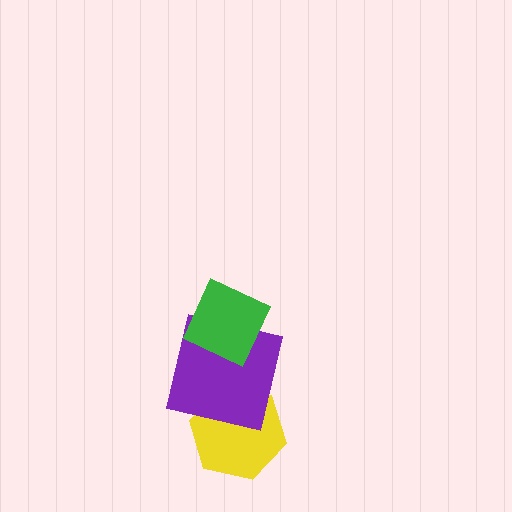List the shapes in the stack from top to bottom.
From top to bottom: the green diamond, the purple square, the yellow hexagon.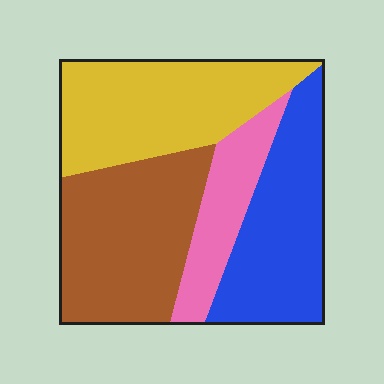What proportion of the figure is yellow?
Yellow takes up between a sixth and a third of the figure.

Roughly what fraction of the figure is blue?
Blue takes up about one quarter (1/4) of the figure.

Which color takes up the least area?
Pink, at roughly 15%.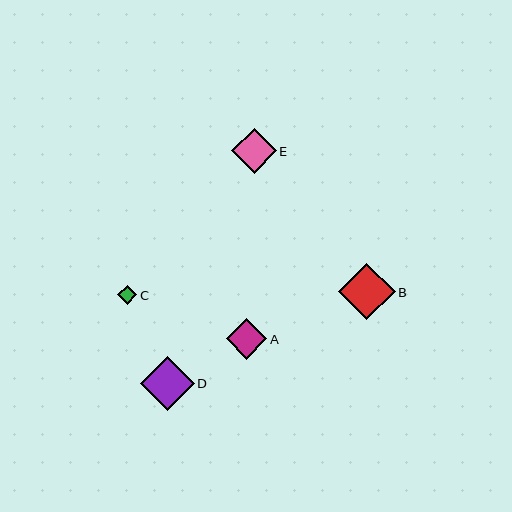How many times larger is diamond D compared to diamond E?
Diamond D is approximately 1.2 times the size of diamond E.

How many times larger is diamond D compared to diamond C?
Diamond D is approximately 2.9 times the size of diamond C.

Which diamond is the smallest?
Diamond C is the smallest with a size of approximately 19 pixels.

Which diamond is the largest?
Diamond B is the largest with a size of approximately 57 pixels.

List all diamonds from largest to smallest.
From largest to smallest: B, D, E, A, C.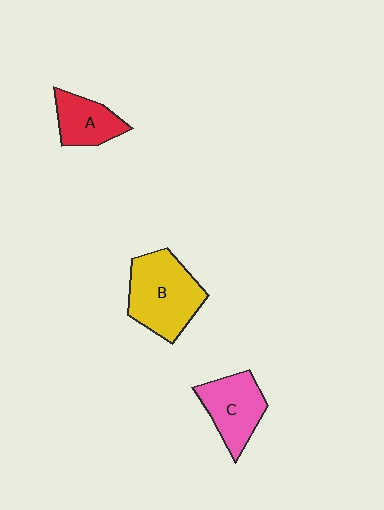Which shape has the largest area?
Shape B (yellow).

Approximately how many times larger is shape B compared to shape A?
Approximately 1.8 times.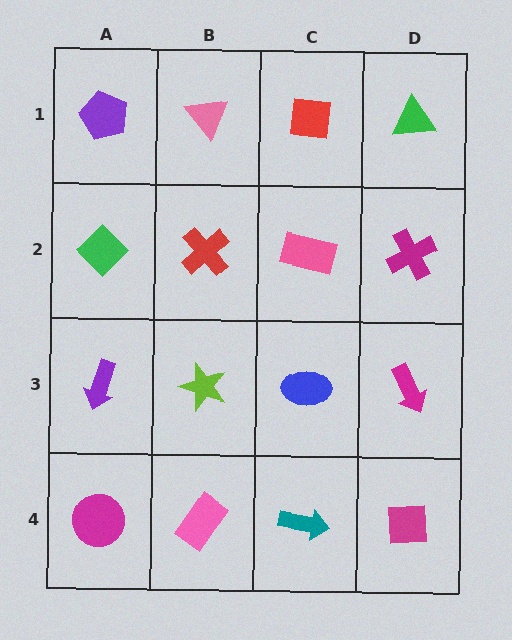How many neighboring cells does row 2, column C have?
4.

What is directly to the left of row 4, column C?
A pink rectangle.